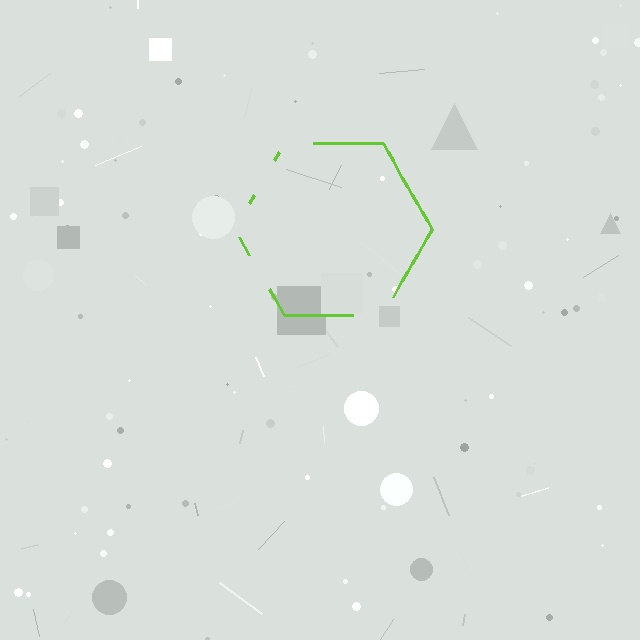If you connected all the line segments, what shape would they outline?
They would outline a hexagon.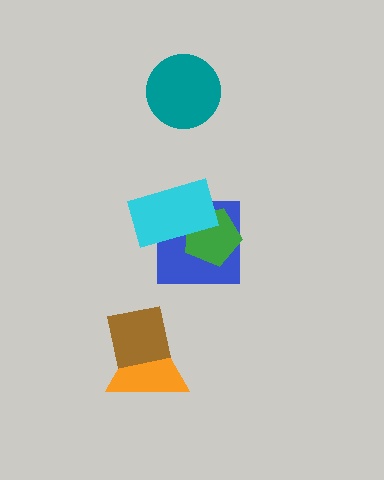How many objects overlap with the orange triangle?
1 object overlaps with the orange triangle.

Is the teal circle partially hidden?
No, no other shape covers it.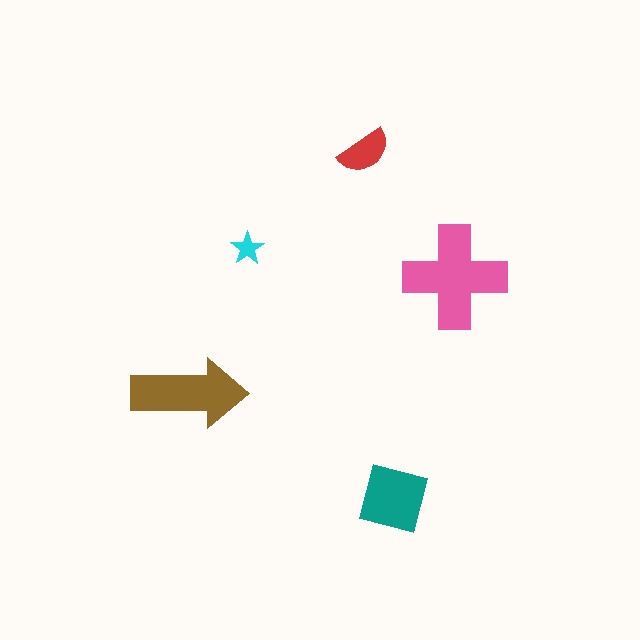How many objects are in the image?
There are 5 objects in the image.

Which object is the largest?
The pink cross.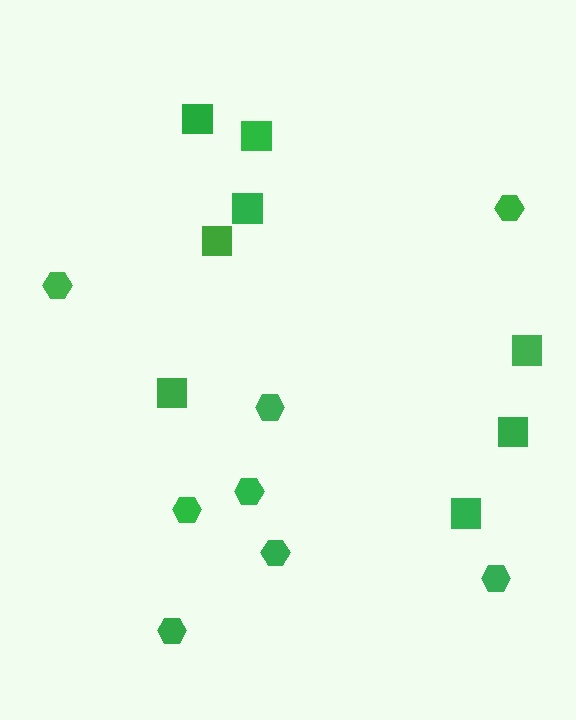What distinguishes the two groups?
There are 2 groups: one group of hexagons (8) and one group of squares (8).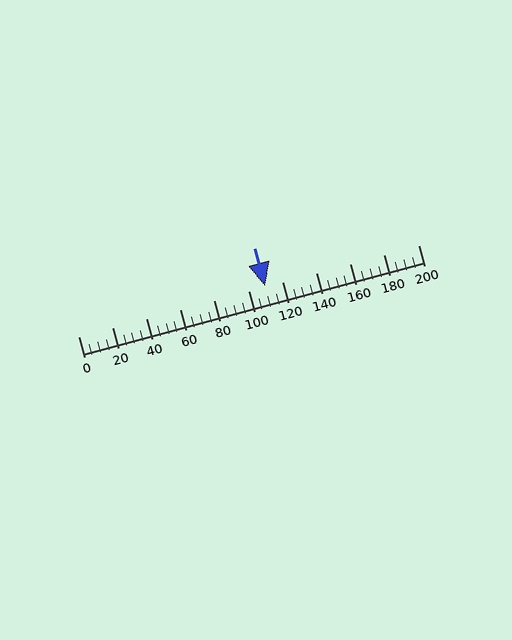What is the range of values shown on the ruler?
The ruler shows values from 0 to 200.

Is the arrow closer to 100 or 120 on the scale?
The arrow is closer to 120.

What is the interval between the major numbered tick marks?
The major tick marks are spaced 20 units apart.